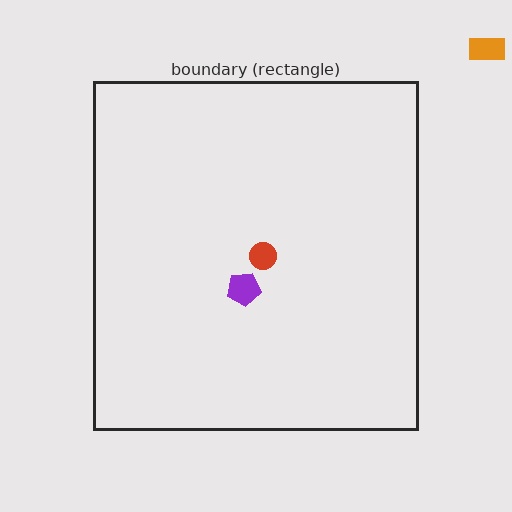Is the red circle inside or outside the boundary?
Inside.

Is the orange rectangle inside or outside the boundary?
Outside.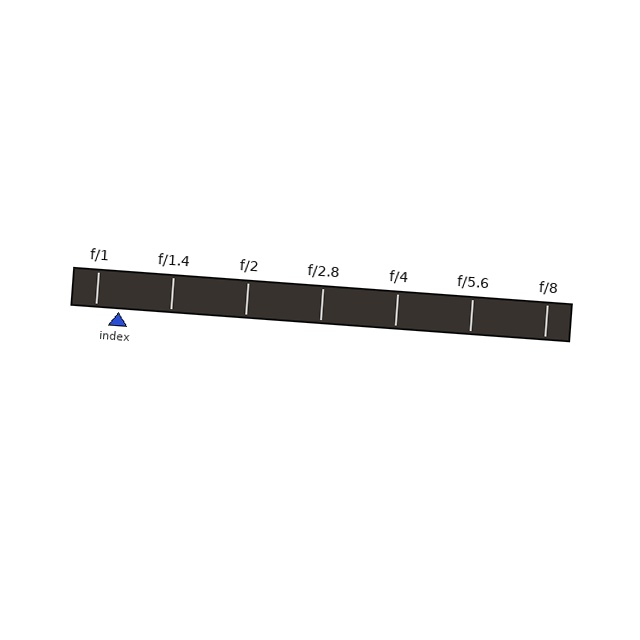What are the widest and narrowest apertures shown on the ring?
The widest aperture shown is f/1 and the narrowest is f/8.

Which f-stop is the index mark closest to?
The index mark is closest to f/1.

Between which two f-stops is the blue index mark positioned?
The index mark is between f/1 and f/1.4.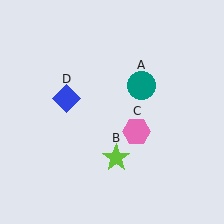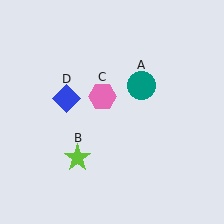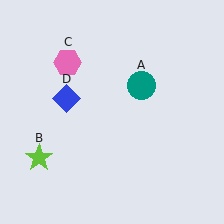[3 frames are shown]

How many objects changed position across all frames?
2 objects changed position: lime star (object B), pink hexagon (object C).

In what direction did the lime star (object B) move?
The lime star (object B) moved left.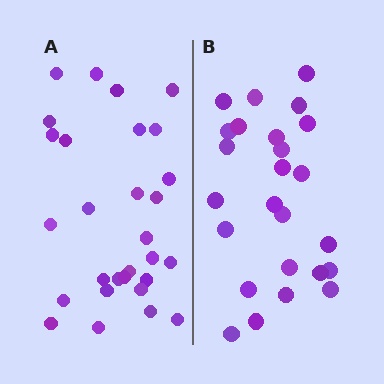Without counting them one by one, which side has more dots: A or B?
Region A (the left region) has more dots.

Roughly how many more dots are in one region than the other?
Region A has about 4 more dots than region B.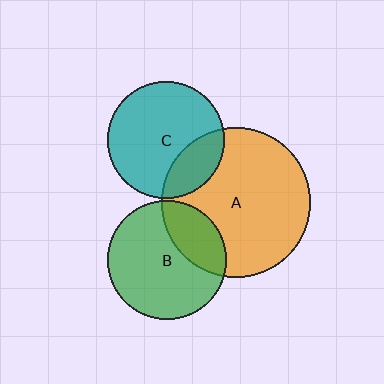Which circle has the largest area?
Circle A (orange).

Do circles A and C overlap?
Yes.